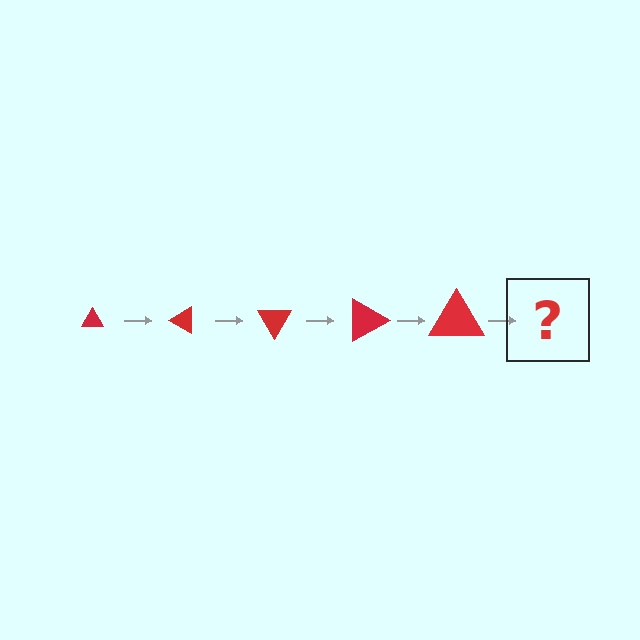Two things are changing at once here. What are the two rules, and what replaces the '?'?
The two rules are that the triangle grows larger each step and it rotates 30 degrees each step. The '?' should be a triangle, larger than the previous one and rotated 150 degrees from the start.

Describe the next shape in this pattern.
It should be a triangle, larger than the previous one and rotated 150 degrees from the start.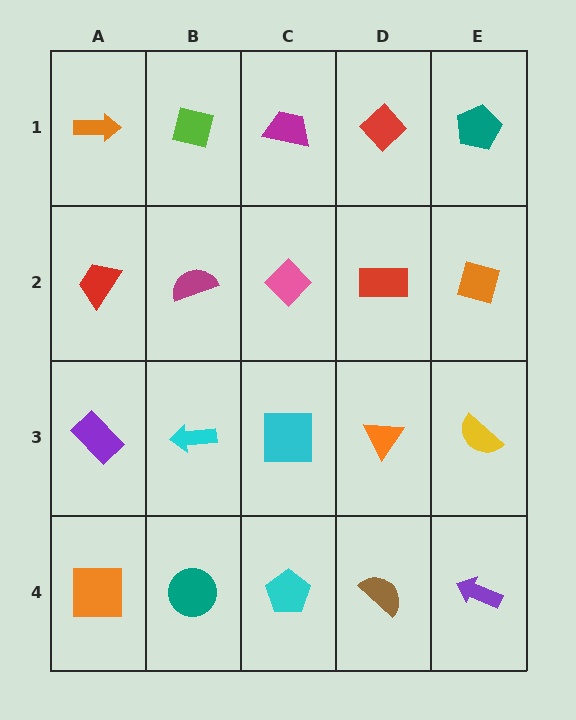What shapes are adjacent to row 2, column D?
A red diamond (row 1, column D), an orange triangle (row 3, column D), a pink diamond (row 2, column C), an orange diamond (row 2, column E).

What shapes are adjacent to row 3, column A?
A red trapezoid (row 2, column A), an orange square (row 4, column A), a cyan arrow (row 3, column B).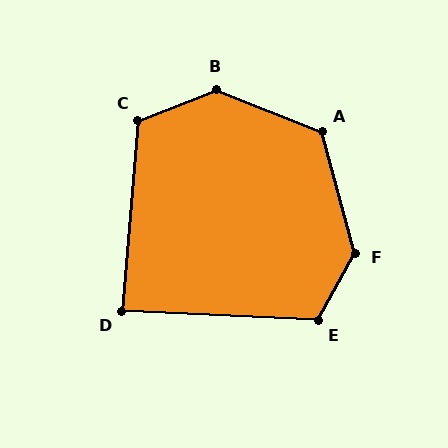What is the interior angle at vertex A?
Approximately 127 degrees (obtuse).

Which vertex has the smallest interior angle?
D, at approximately 88 degrees.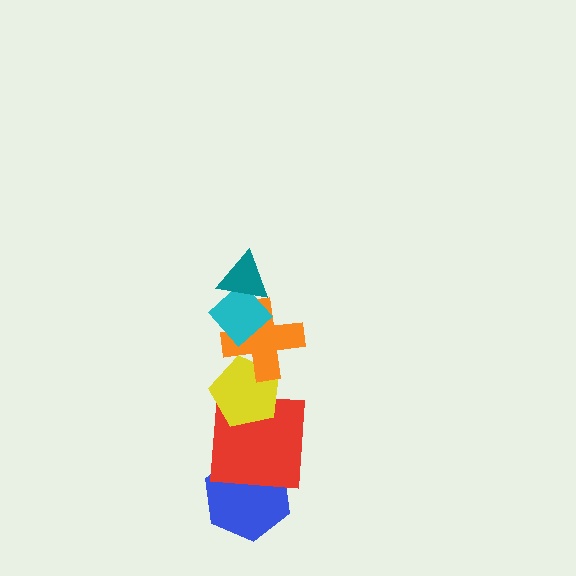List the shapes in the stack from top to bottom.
From top to bottom: the teal triangle, the cyan diamond, the orange cross, the yellow pentagon, the red square, the blue hexagon.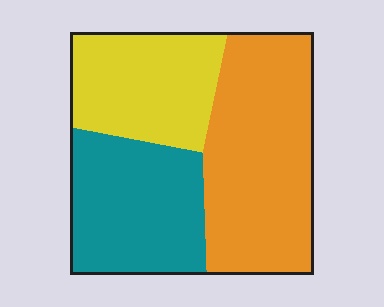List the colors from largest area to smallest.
From largest to smallest: orange, teal, yellow.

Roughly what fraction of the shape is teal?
Teal covers around 30% of the shape.